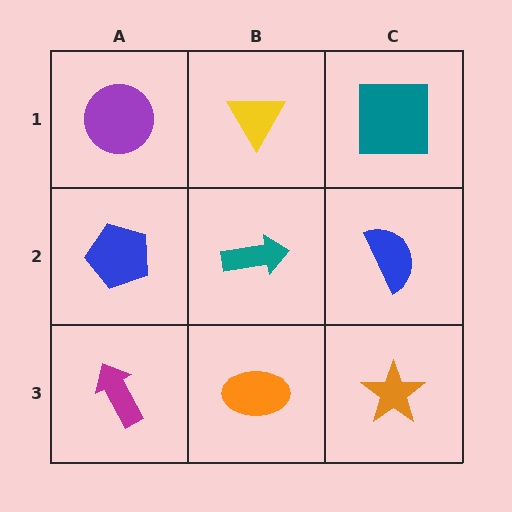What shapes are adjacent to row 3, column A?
A blue pentagon (row 2, column A), an orange ellipse (row 3, column B).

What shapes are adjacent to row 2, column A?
A purple circle (row 1, column A), a magenta arrow (row 3, column A), a teal arrow (row 2, column B).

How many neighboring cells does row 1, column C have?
2.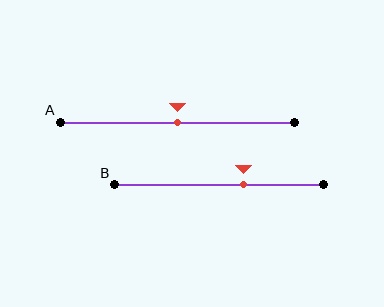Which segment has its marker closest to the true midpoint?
Segment A has its marker closest to the true midpoint.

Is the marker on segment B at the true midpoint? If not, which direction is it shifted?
No, the marker on segment B is shifted to the right by about 12% of the segment length.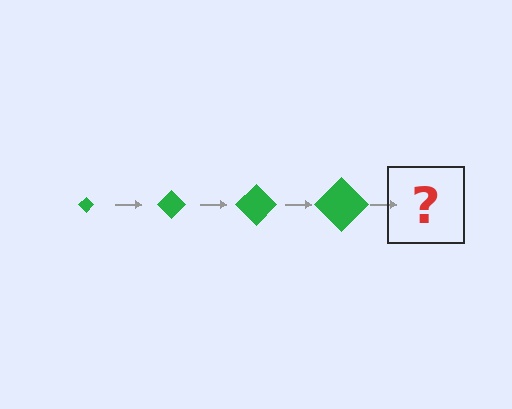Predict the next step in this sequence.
The next step is a green diamond, larger than the previous one.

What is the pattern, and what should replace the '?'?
The pattern is that the diamond gets progressively larger each step. The '?' should be a green diamond, larger than the previous one.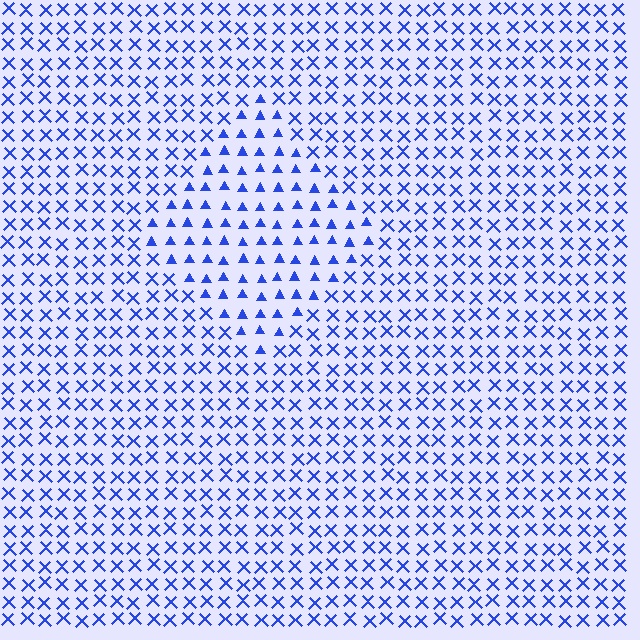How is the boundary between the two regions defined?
The boundary is defined by a change in element shape: triangles inside vs. X marks outside. All elements share the same color and spacing.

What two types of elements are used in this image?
The image uses triangles inside the diamond region and X marks outside it.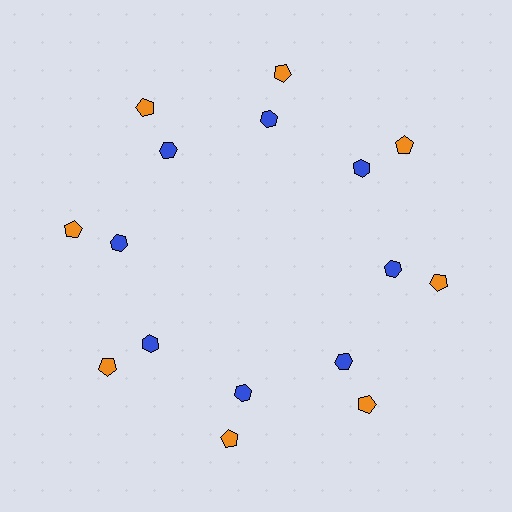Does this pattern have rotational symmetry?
Yes, this pattern has 8-fold rotational symmetry. It looks the same after rotating 45 degrees around the center.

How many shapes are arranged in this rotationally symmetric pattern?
There are 16 shapes, arranged in 8 groups of 2.